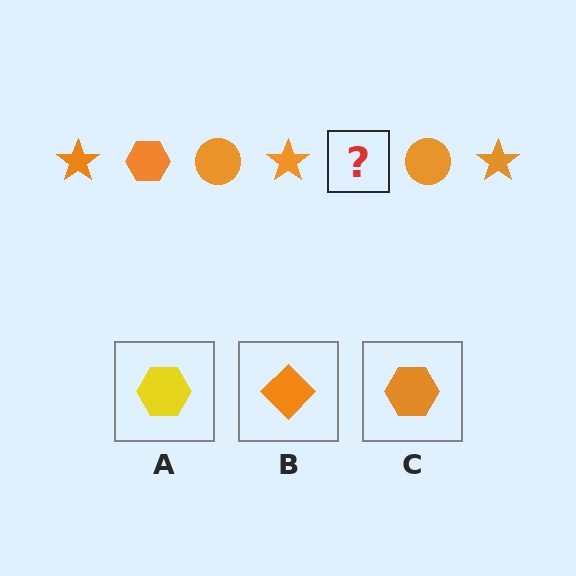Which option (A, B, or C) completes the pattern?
C.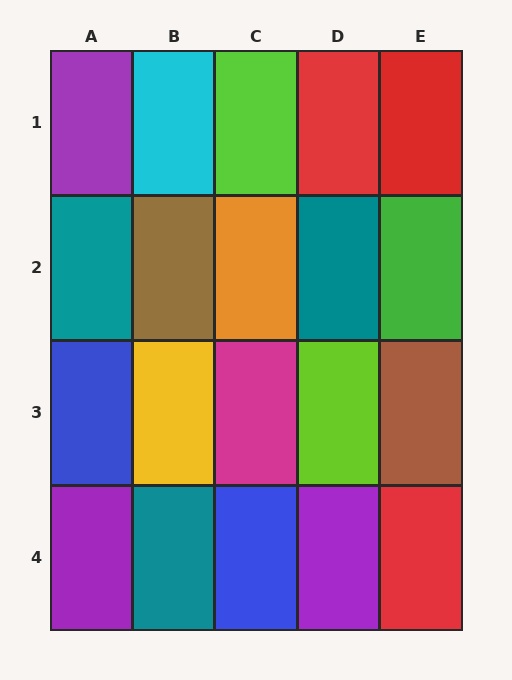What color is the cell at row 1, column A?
Purple.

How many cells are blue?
2 cells are blue.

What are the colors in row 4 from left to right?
Purple, teal, blue, purple, red.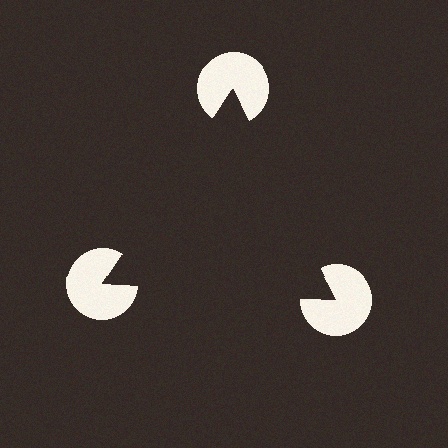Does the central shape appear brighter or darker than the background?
It typically appears slightly darker than the background, even though no actual brightness change is drawn.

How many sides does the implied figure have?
3 sides.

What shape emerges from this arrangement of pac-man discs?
An illusory triangle — its edges are inferred from the aligned wedge cuts in the pac-man discs, not physically drawn.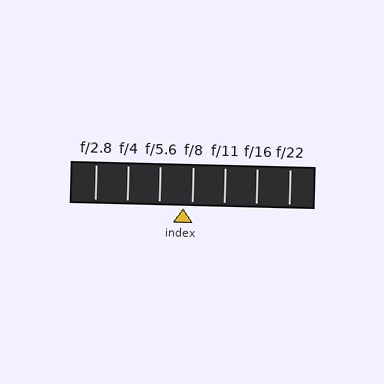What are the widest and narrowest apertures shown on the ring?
The widest aperture shown is f/2.8 and the narrowest is f/22.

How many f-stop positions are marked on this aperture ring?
There are 7 f-stop positions marked.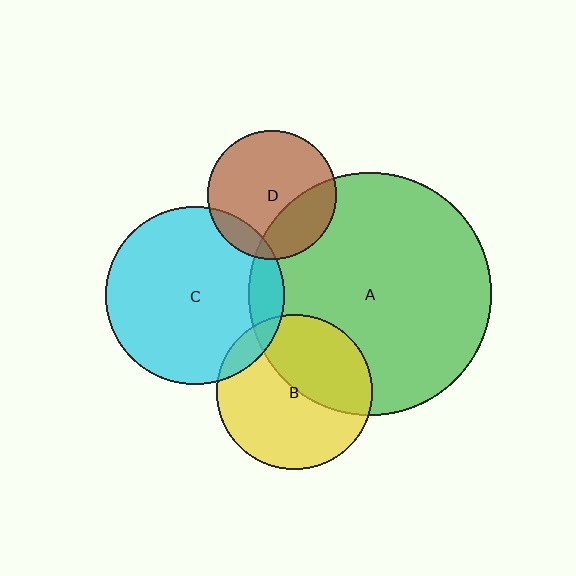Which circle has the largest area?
Circle A (green).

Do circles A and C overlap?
Yes.